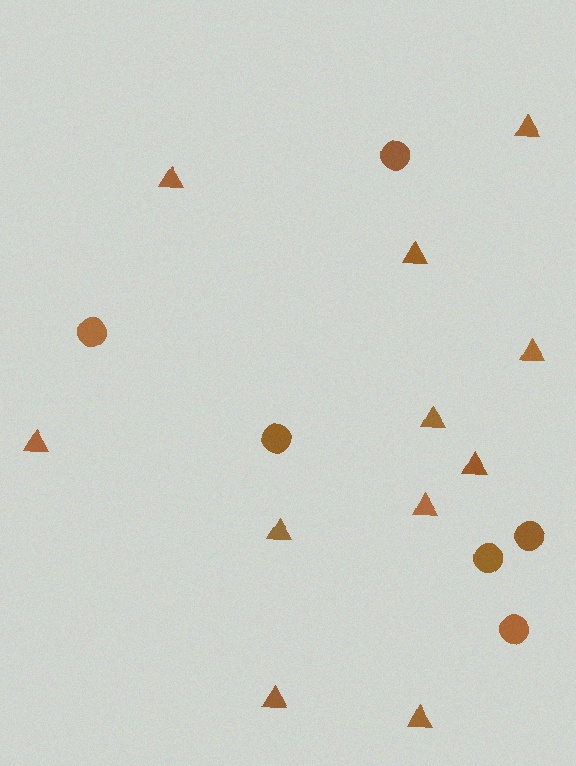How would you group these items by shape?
There are 2 groups: one group of triangles (11) and one group of circles (6).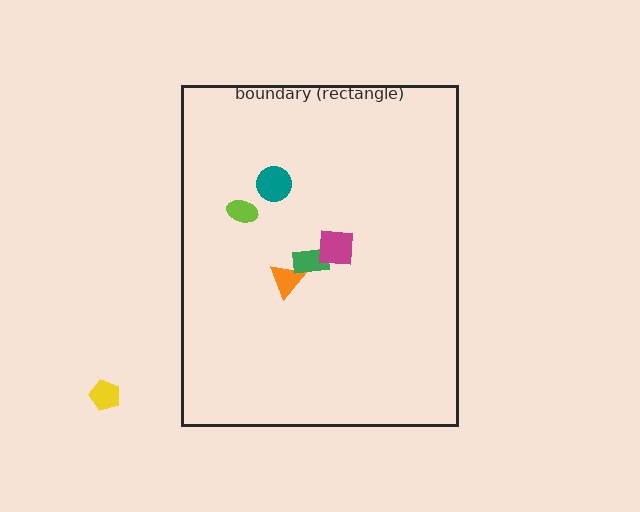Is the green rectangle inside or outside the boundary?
Inside.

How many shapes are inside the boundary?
5 inside, 1 outside.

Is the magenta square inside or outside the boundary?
Inside.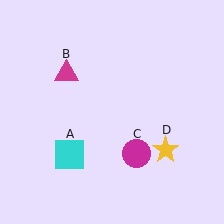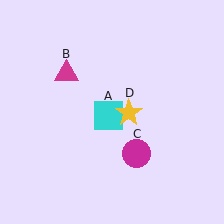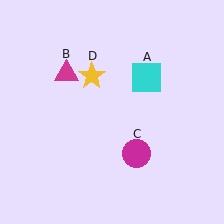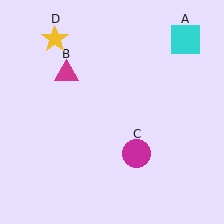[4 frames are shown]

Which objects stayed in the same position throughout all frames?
Magenta triangle (object B) and magenta circle (object C) remained stationary.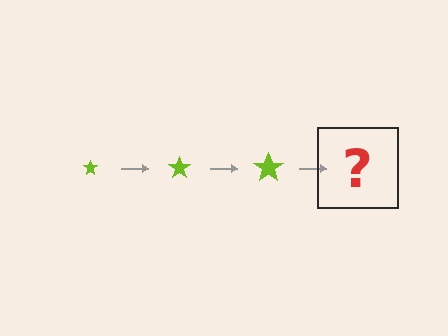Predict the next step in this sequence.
The next step is a lime star, larger than the previous one.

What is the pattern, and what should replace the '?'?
The pattern is that the star gets progressively larger each step. The '?' should be a lime star, larger than the previous one.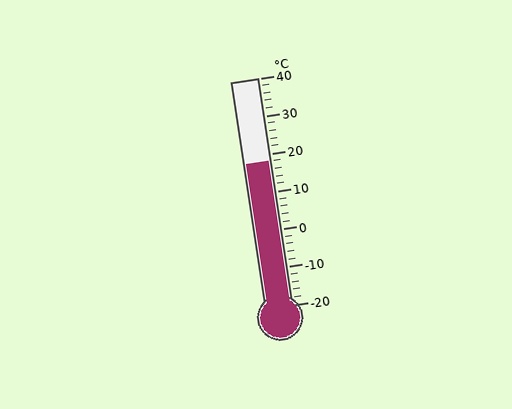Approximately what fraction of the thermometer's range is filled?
The thermometer is filled to approximately 65% of its range.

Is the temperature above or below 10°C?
The temperature is above 10°C.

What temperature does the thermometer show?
The thermometer shows approximately 18°C.